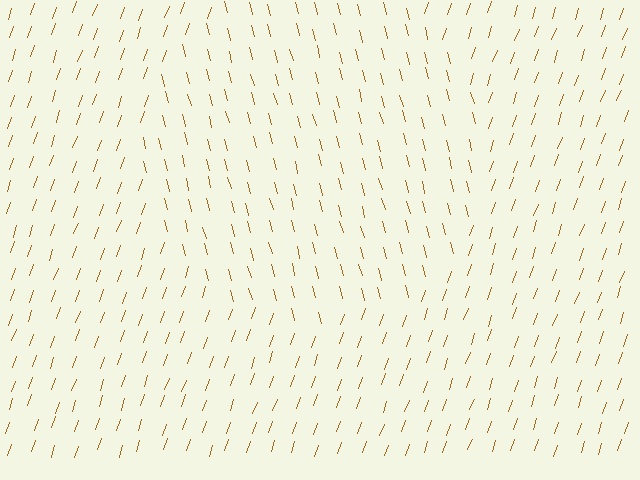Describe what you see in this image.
The image is filled with small brown line segments. A circle region in the image has lines oriented differently from the surrounding lines, creating a visible texture boundary.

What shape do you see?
I see a circle.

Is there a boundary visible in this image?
Yes, there is a texture boundary formed by a change in line orientation.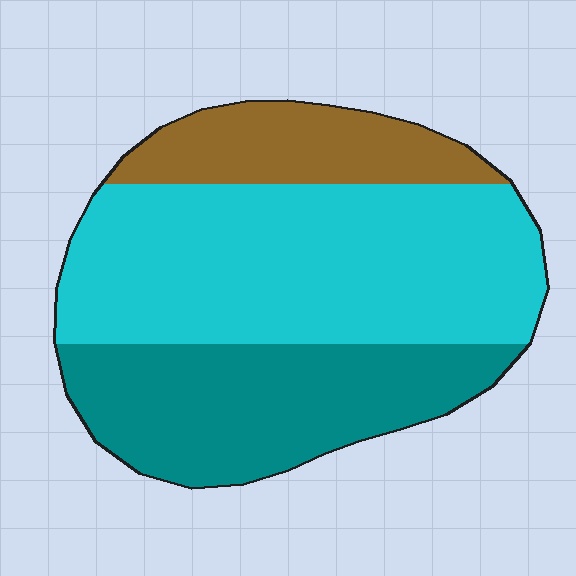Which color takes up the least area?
Brown, at roughly 15%.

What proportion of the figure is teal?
Teal takes up about one third (1/3) of the figure.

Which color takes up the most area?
Cyan, at roughly 50%.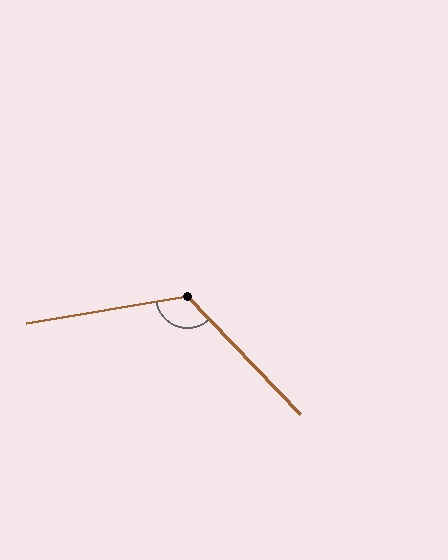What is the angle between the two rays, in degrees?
Approximately 125 degrees.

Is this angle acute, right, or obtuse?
It is obtuse.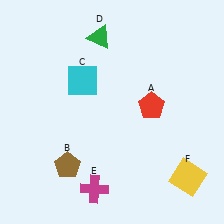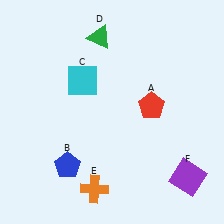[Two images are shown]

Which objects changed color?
B changed from brown to blue. E changed from magenta to orange. F changed from yellow to purple.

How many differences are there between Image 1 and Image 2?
There are 3 differences between the two images.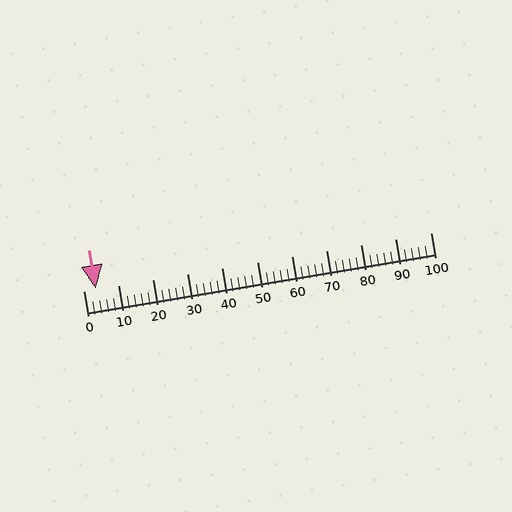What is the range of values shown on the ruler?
The ruler shows values from 0 to 100.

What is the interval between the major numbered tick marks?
The major tick marks are spaced 10 units apart.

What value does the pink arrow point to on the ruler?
The pink arrow points to approximately 4.